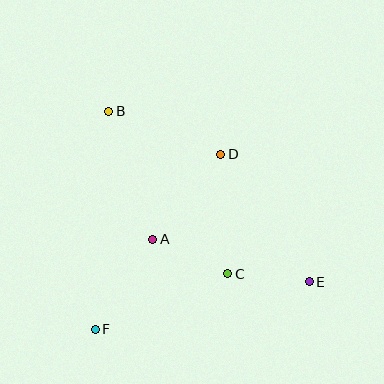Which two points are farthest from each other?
Points B and E are farthest from each other.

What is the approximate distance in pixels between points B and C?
The distance between B and C is approximately 201 pixels.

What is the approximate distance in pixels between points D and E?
The distance between D and E is approximately 155 pixels.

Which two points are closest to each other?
Points C and E are closest to each other.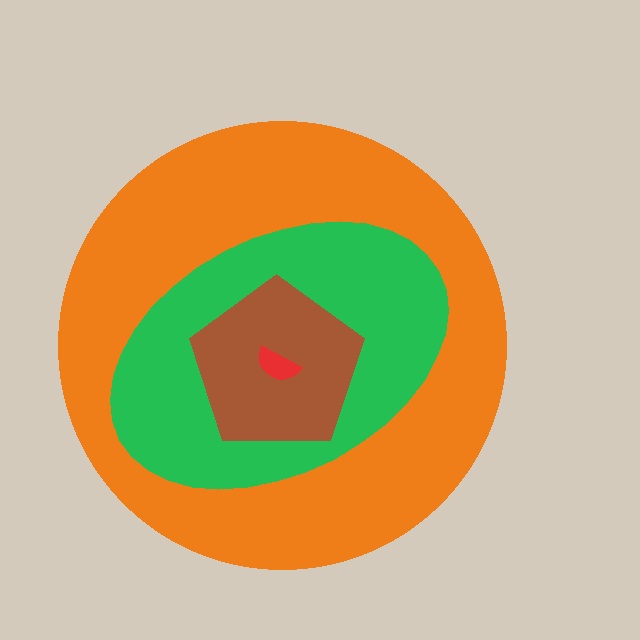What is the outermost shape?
The orange circle.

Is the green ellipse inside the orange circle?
Yes.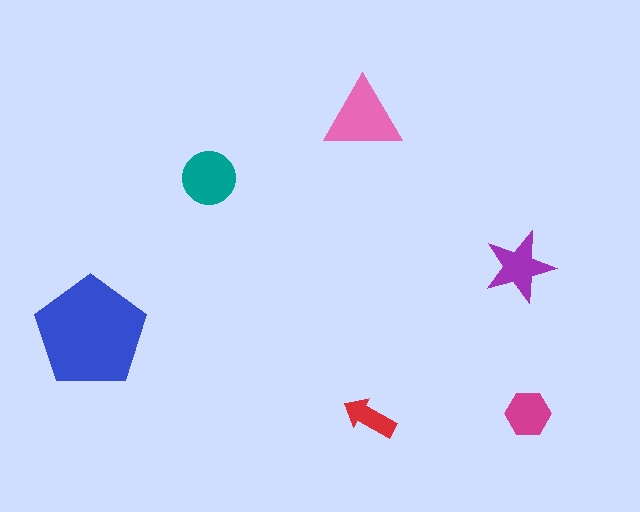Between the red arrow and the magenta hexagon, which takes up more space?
The magenta hexagon.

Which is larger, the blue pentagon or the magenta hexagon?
The blue pentagon.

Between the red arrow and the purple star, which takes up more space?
The purple star.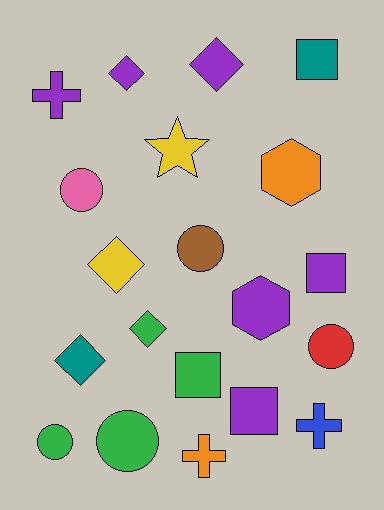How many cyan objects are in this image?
There are no cyan objects.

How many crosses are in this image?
There are 3 crosses.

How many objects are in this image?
There are 20 objects.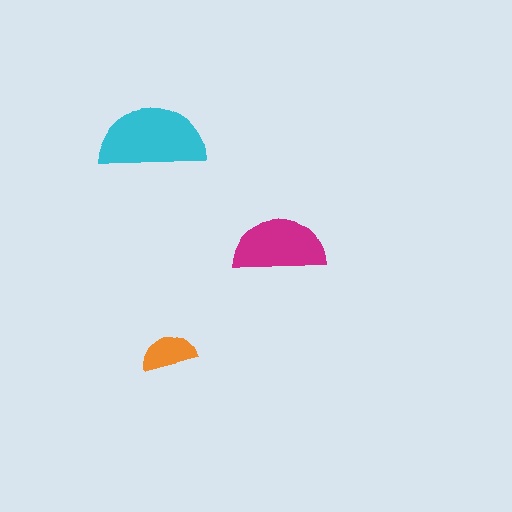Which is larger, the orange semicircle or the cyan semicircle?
The cyan one.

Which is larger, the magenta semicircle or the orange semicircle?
The magenta one.